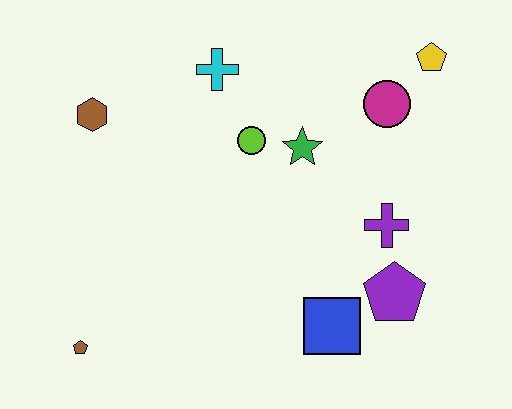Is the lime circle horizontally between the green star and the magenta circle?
No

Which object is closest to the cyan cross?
The lime circle is closest to the cyan cross.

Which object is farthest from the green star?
The brown pentagon is farthest from the green star.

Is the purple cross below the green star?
Yes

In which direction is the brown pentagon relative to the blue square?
The brown pentagon is to the left of the blue square.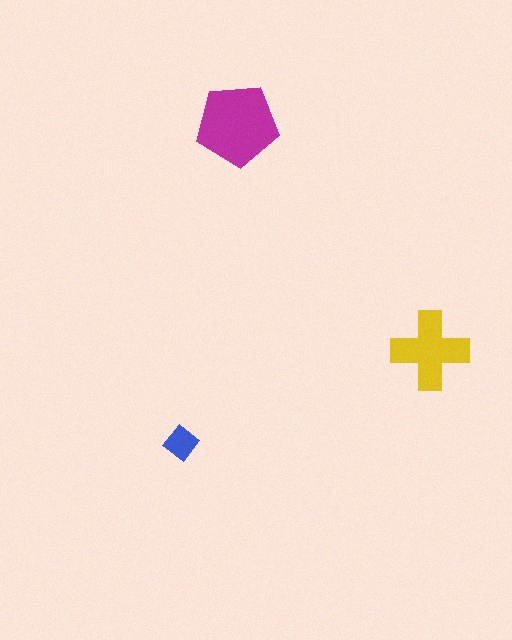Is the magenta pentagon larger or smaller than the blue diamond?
Larger.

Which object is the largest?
The magenta pentagon.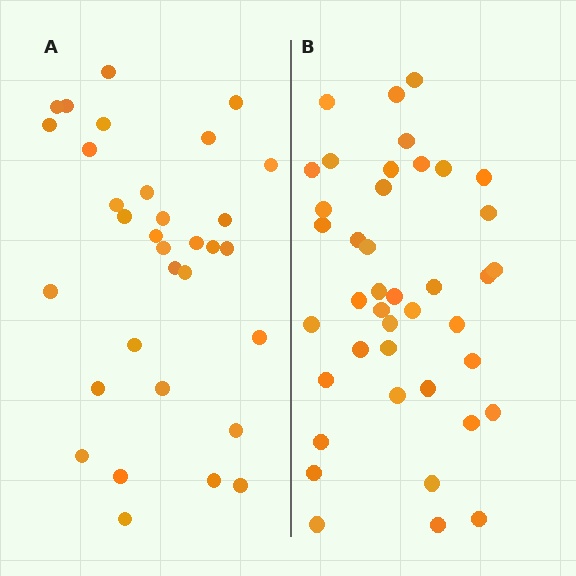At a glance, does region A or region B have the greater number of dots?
Region B (the right region) has more dots.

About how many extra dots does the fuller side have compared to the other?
Region B has roughly 8 or so more dots than region A.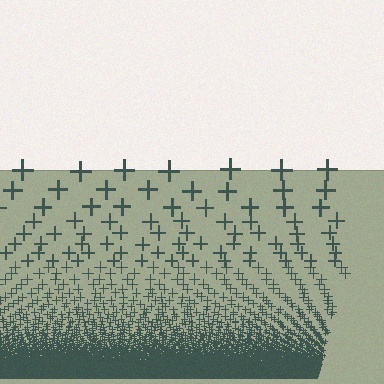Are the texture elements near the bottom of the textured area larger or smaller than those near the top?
Smaller. The gradient is inverted — elements near the bottom are smaller and denser.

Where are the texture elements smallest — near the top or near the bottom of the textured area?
Near the bottom.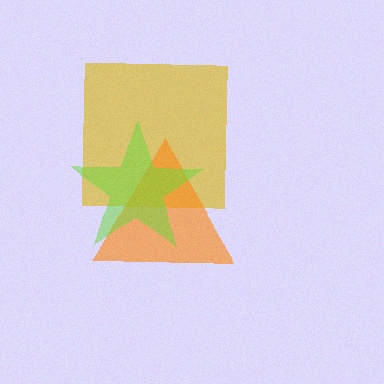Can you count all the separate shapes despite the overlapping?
Yes, there are 3 separate shapes.